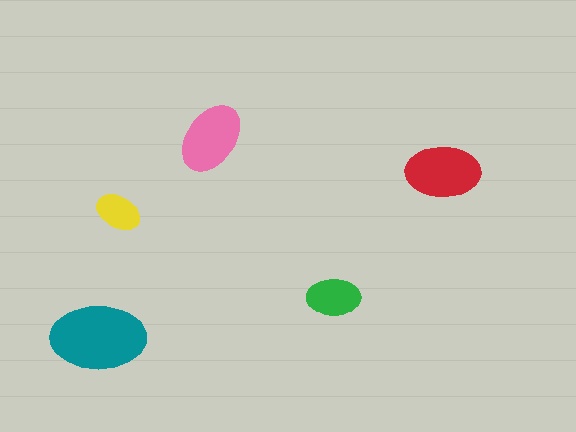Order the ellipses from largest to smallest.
the teal one, the red one, the pink one, the green one, the yellow one.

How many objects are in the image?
There are 5 objects in the image.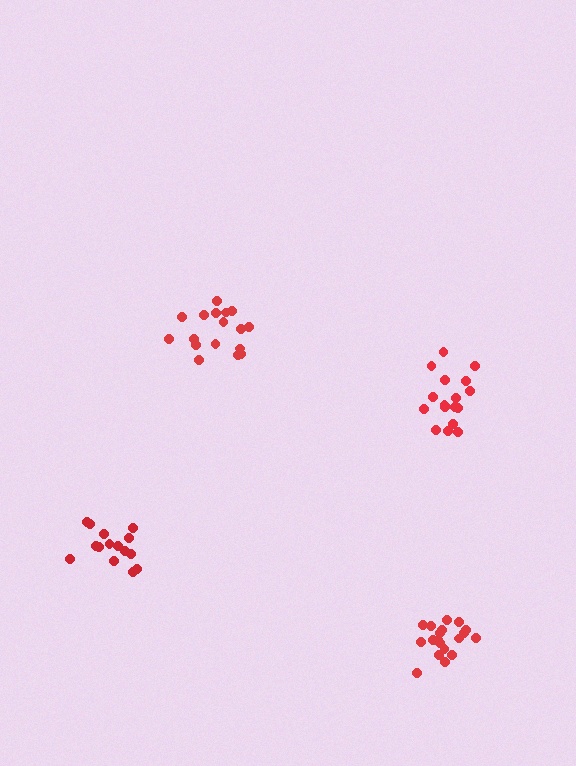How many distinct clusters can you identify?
There are 4 distinct clusters.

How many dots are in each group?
Group 1: 17 dots, Group 2: 18 dots, Group 3: 15 dots, Group 4: 19 dots (69 total).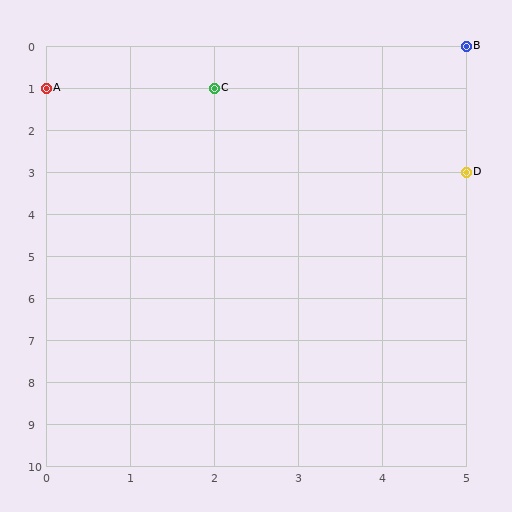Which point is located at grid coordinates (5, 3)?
Point D is at (5, 3).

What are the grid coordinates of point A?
Point A is at grid coordinates (0, 1).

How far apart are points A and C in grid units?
Points A and C are 2 columns apart.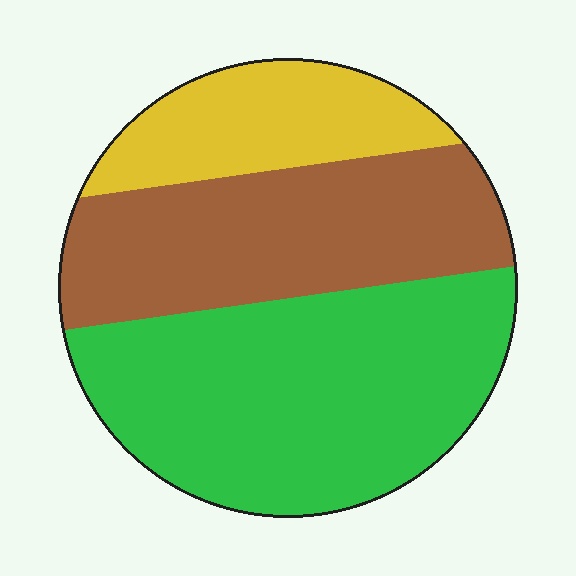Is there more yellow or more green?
Green.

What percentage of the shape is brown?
Brown takes up between a third and a half of the shape.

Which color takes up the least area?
Yellow, at roughly 20%.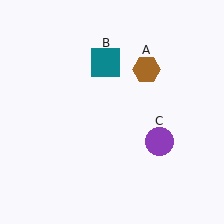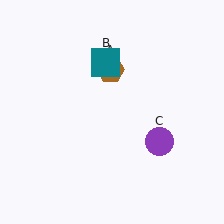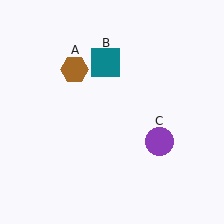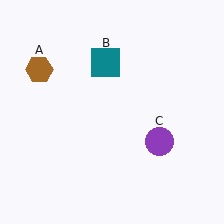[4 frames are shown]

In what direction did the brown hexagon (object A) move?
The brown hexagon (object A) moved left.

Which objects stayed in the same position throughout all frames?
Teal square (object B) and purple circle (object C) remained stationary.